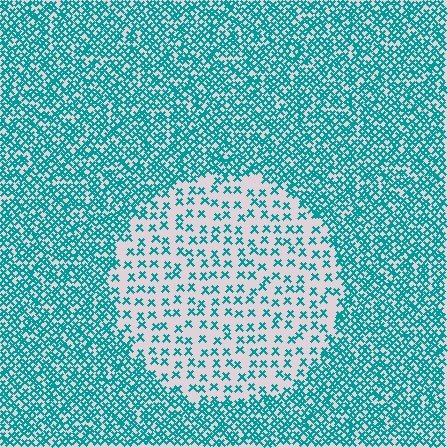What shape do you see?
I see a circle.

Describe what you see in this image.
The image contains small teal elements arranged at two different densities. A circle-shaped region is visible where the elements are less densely packed than the surrounding area.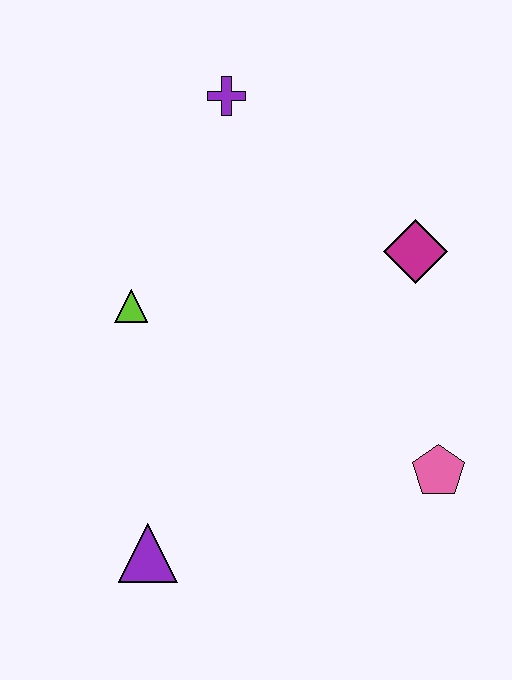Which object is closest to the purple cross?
The lime triangle is closest to the purple cross.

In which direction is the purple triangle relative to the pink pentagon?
The purple triangle is to the left of the pink pentagon.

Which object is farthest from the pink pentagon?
The purple cross is farthest from the pink pentagon.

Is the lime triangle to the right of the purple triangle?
No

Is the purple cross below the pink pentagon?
No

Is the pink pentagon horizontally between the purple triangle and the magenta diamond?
No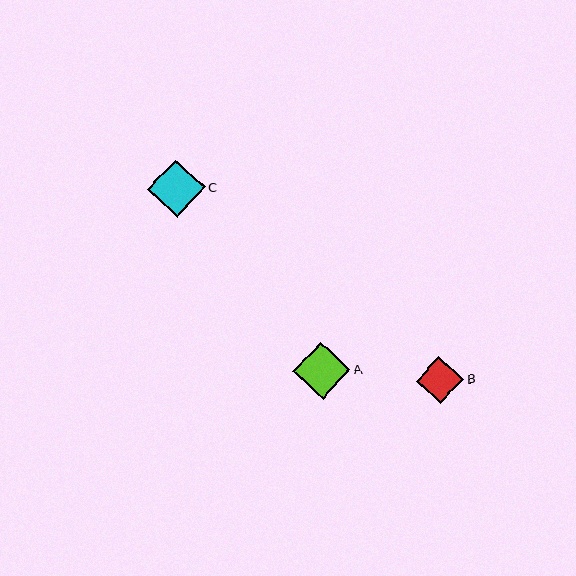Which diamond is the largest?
Diamond C is the largest with a size of approximately 58 pixels.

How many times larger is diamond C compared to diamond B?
Diamond C is approximately 1.2 times the size of diamond B.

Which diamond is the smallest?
Diamond B is the smallest with a size of approximately 47 pixels.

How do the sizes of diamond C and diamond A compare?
Diamond C and diamond A are approximately the same size.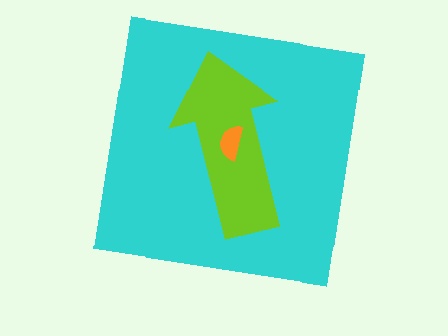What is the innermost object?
The orange semicircle.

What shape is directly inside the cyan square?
The lime arrow.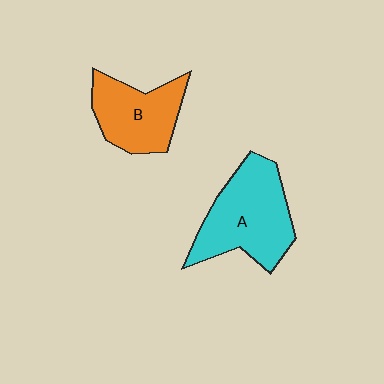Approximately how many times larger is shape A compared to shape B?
Approximately 1.4 times.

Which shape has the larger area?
Shape A (cyan).